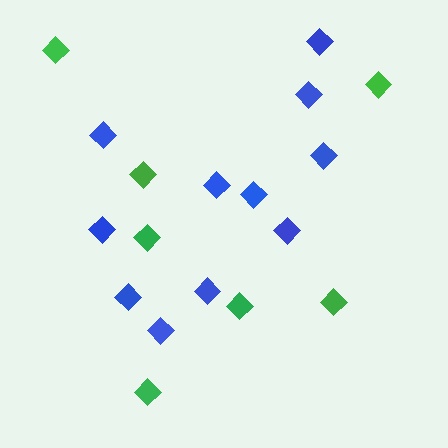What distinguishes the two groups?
There are 2 groups: one group of blue diamonds (11) and one group of green diamonds (7).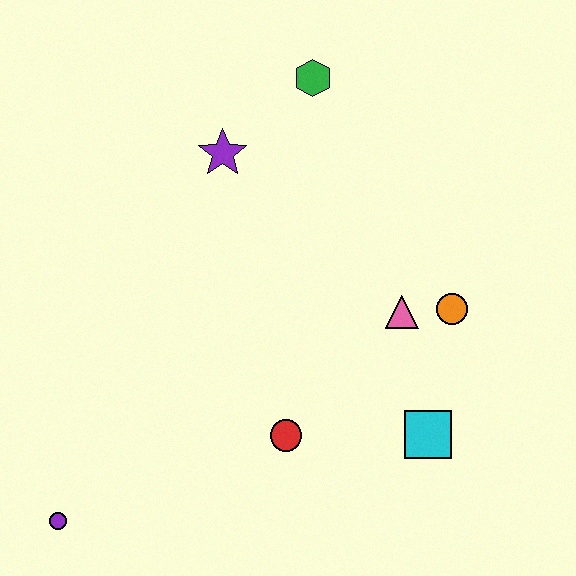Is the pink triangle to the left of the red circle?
No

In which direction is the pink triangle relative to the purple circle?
The pink triangle is to the right of the purple circle.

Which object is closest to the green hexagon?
The purple star is closest to the green hexagon.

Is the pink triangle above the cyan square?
Yes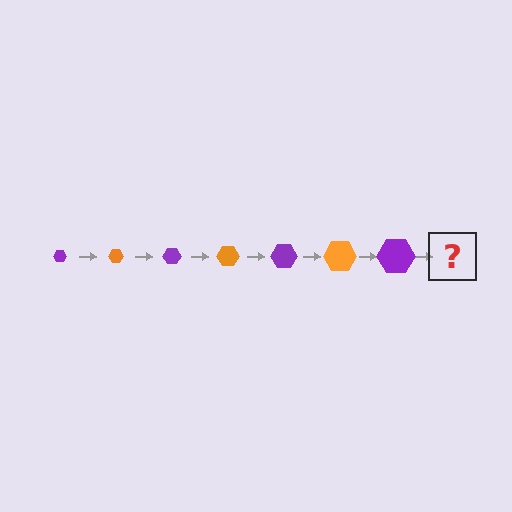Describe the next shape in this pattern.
It should be an orange hexagon, larger than the previous one.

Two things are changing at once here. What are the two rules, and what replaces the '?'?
The two rules are that the hexagon grows larger each step and the color cycles through purple and orange. The '?' should be an orange hexagon, larger than the previous one.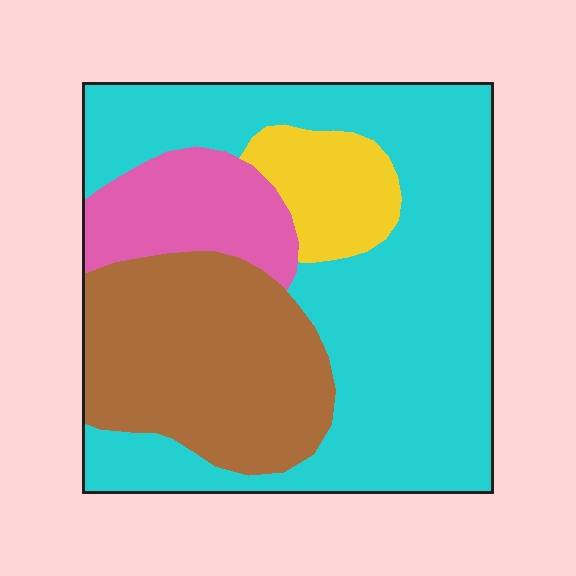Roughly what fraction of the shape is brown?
Brown covers roughly 25% of the shape.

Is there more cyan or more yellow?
Cyan.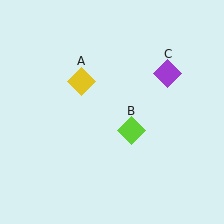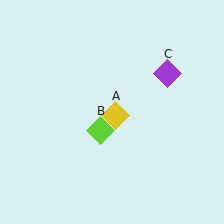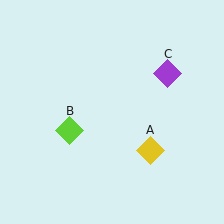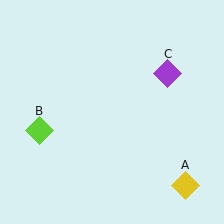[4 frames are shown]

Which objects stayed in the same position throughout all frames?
Purple diamond (object C) remained stationary.